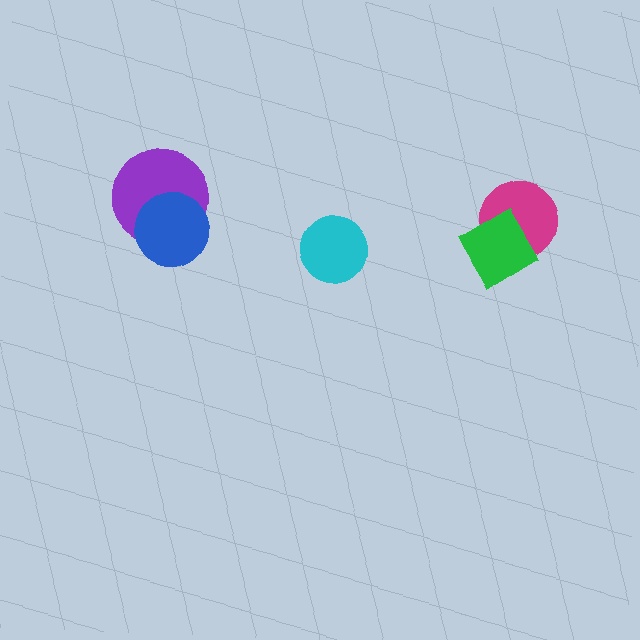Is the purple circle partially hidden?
Yes, it is partially covered by another shape.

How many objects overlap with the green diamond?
1 object overlaps with the green diamond.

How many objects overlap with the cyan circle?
0 objects overlap with the cyan circle.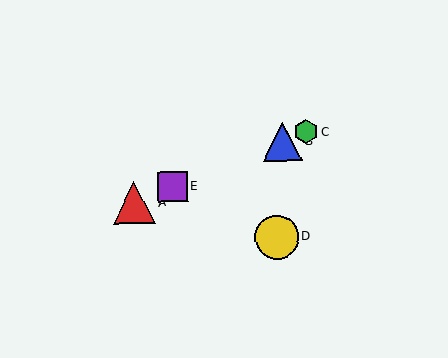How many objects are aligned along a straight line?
4 objects (A, B, C, E) are aligned along a straight line.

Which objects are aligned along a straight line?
Objects A, B, C, E are aligned along a straight line.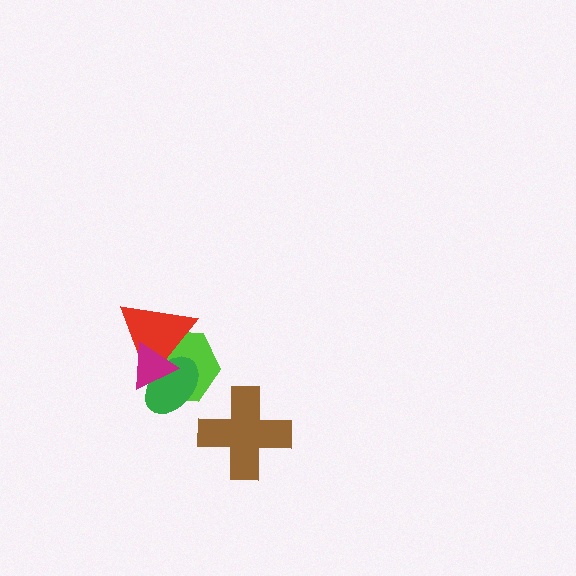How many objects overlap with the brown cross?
0 objects overlap with the brown cross.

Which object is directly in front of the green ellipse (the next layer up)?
The red triangle is directly in front of the green ellipse.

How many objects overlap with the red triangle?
3 objects overlap with the red triangle.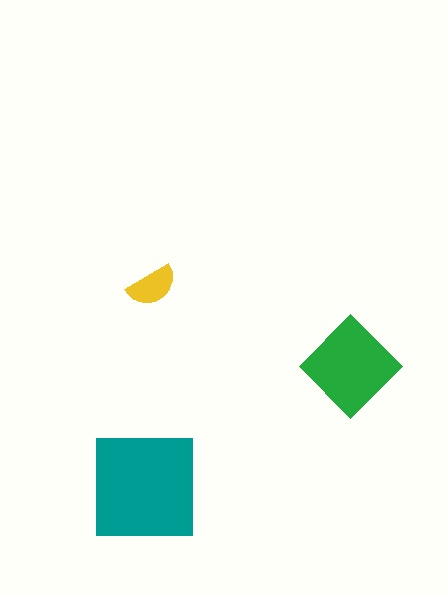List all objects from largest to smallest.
The teal square, the green diamond, the yellow semicircle.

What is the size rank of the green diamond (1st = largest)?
2nd.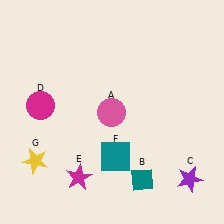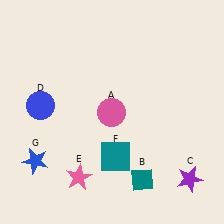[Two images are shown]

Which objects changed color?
D changed from magenta to blue. E changed from magenta to pink. G changed from yellow to blue.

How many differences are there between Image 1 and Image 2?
There are 3 differences between the two images.